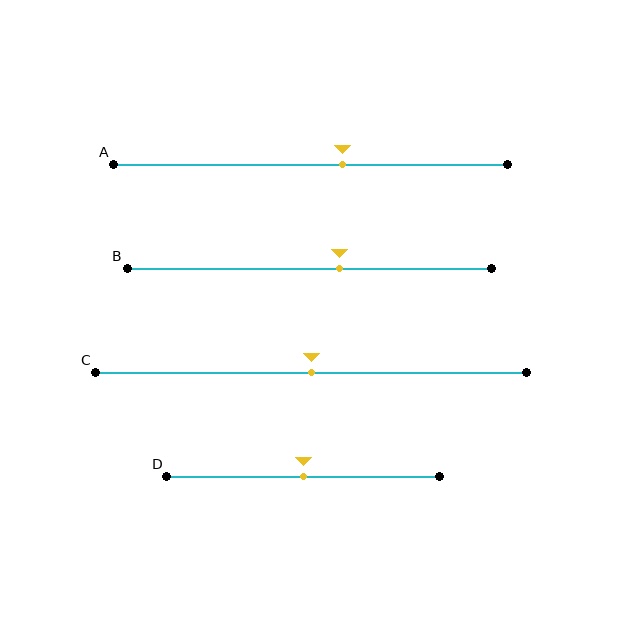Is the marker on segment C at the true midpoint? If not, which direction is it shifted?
Yes, the marker on segment C is at the true midpoint.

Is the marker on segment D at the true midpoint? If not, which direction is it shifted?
Yes, the marker on segment D is at the true midpoint.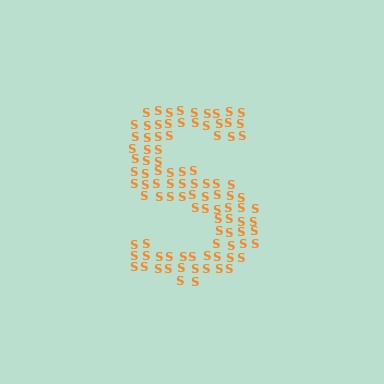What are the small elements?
The small elements are letter S's.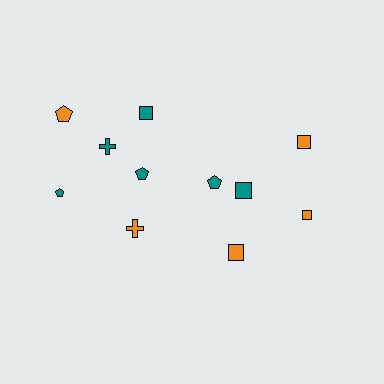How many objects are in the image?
There are 11 objects.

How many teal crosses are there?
There is 1 teal cross.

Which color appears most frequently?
Teal, with 6 objects.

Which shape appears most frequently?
Square, with 5 objects.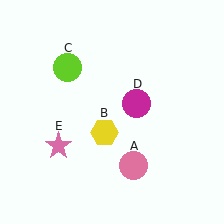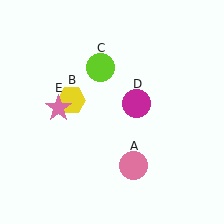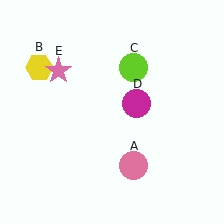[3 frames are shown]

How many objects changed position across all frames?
3 objects changed position: yellow hexagon (object B), lime circle (object C), pink star (object E).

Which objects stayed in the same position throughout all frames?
Pink circle (object A) and magenta circle (object D) remained stationary.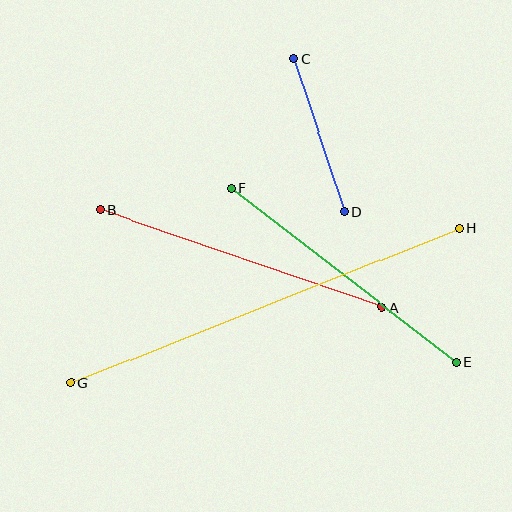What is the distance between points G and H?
The distance is approximately 418 pixels.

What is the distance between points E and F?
The distance is approximately 284 pixels.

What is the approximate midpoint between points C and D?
The midpoint is at approximately (319, 136) pixels.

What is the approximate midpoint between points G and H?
The midpoint is at approximately (265, 305) pixels.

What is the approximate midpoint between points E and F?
The midpoint is at approximately (344, 275) pixels.